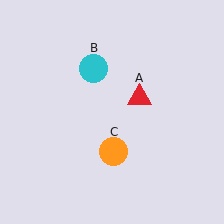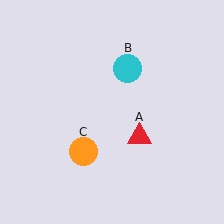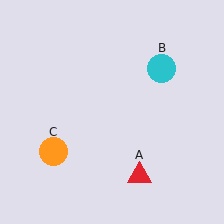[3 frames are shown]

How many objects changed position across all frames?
3 objects changed position: red triangle (object A), cyan circle (object B), orange circle (object C).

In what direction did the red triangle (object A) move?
The red triangle (object A) moved down.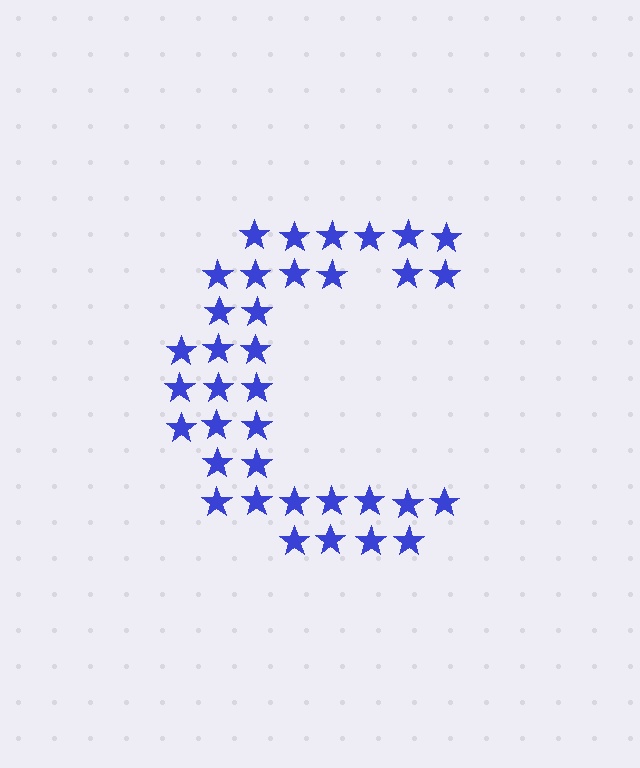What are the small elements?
The small elements are stars.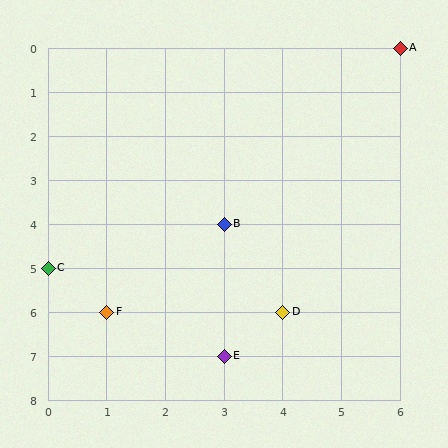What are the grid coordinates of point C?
Point C is at grid coordinates (0, 5).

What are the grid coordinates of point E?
Point E is at grid coordinates (3, 7).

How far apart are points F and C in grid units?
Points F and C are 1 column and 1 row apart (about 1.4 grid units diagonally).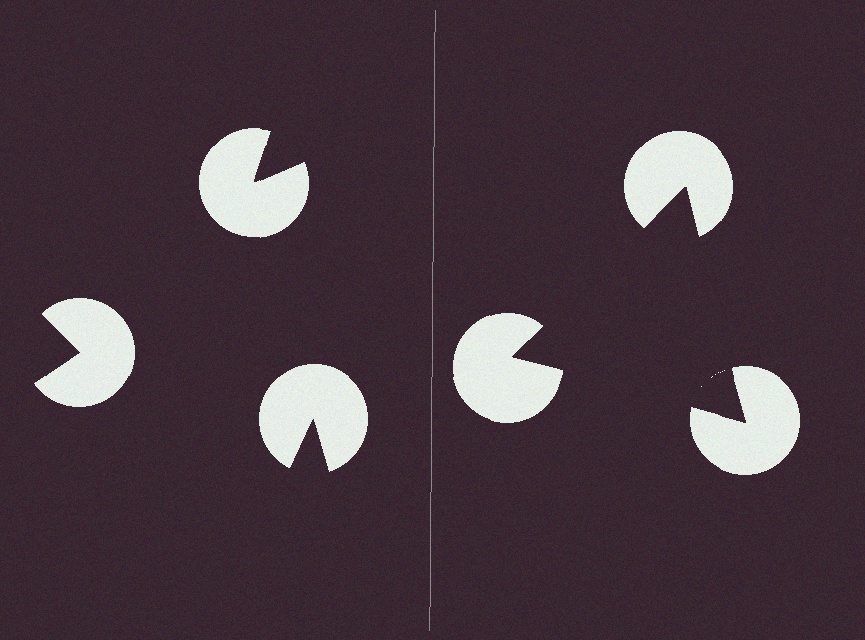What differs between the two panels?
The pac-man discs are positioned identically on both sides; only the wedge orientations differ. On the right they align to a triangle; on the left they are misaligned.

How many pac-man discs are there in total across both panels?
6 — 3 on each side.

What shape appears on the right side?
An illusory triangle.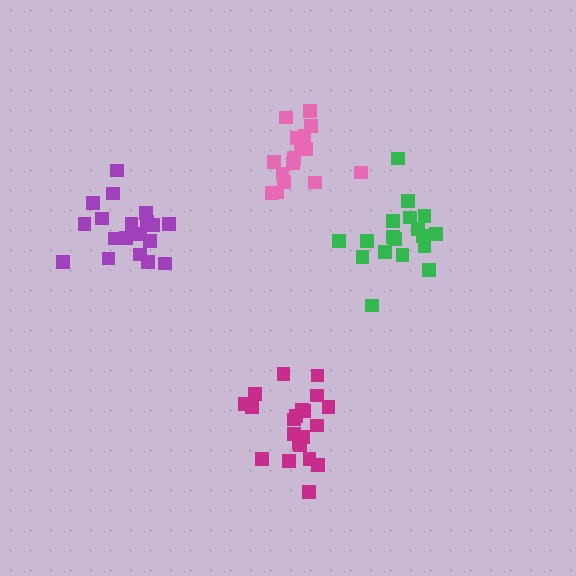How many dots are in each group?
Group 1: 19 dots, Group 2: 16 dots, Group 3: 18 dots, Group 4: 21 dots (74 total).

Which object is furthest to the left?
The purple cluster is leftmost.